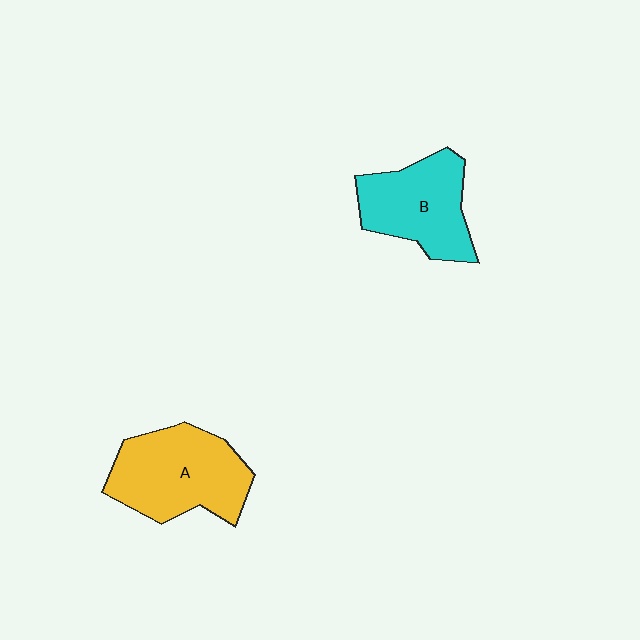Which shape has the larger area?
Shape A (yellow).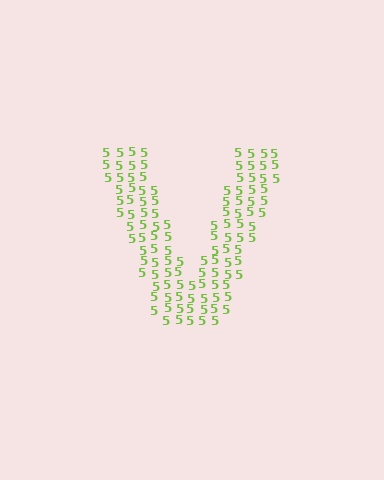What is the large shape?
The large shape is the letter V.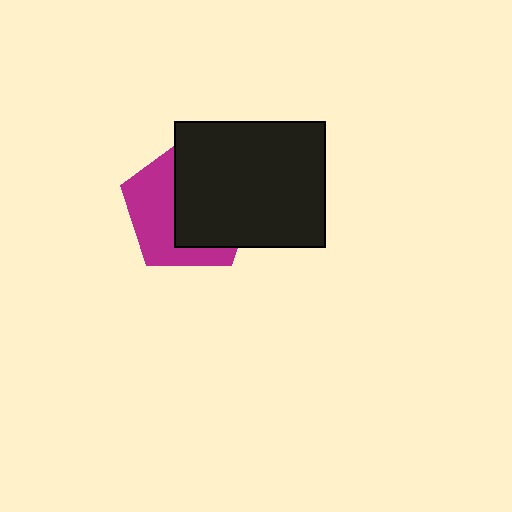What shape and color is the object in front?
The object in front is a black rectangle.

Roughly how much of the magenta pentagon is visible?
A small part of it is visible (roughly 43%).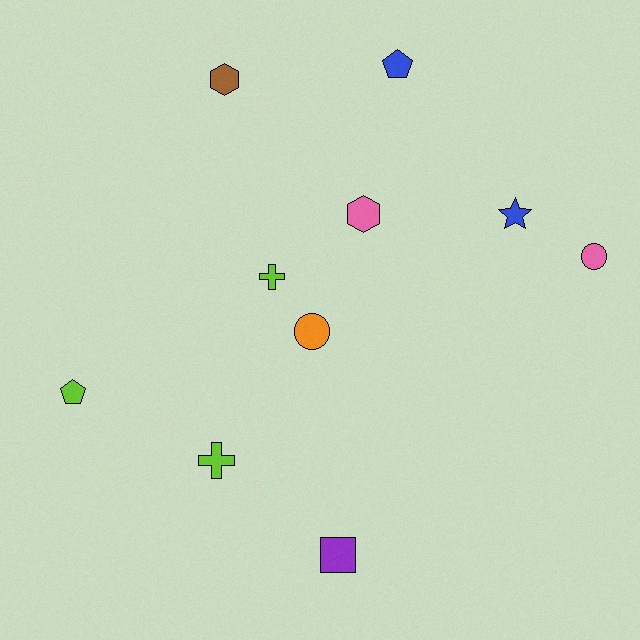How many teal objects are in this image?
There are no teal objects.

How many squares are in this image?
There is 1 square.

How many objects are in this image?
There are 10 objects.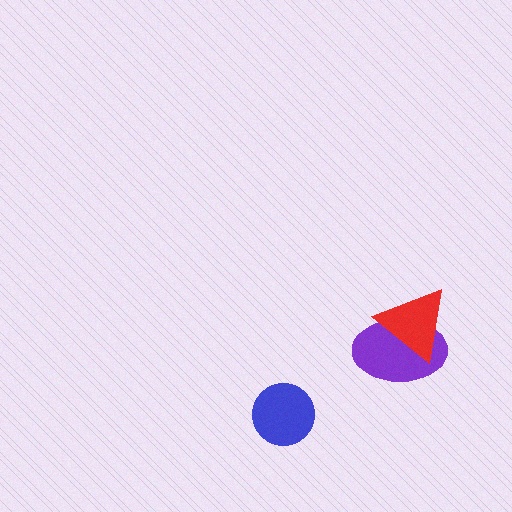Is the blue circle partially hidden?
No, no other shape covers it.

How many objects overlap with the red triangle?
1 object overlaps with the red triangle.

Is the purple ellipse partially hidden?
Yes, it is partially covered by another shape.